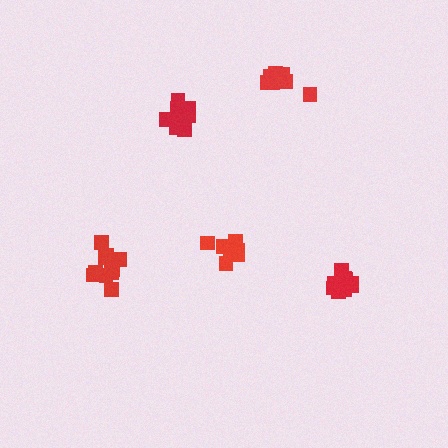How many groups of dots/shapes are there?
There are 5 groups.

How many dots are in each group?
Group 1: 8 dots, Group 2: 10 dots, Group 3: 8 dots, Group 4: 8 dots, Group 5: 12 dots (46 total).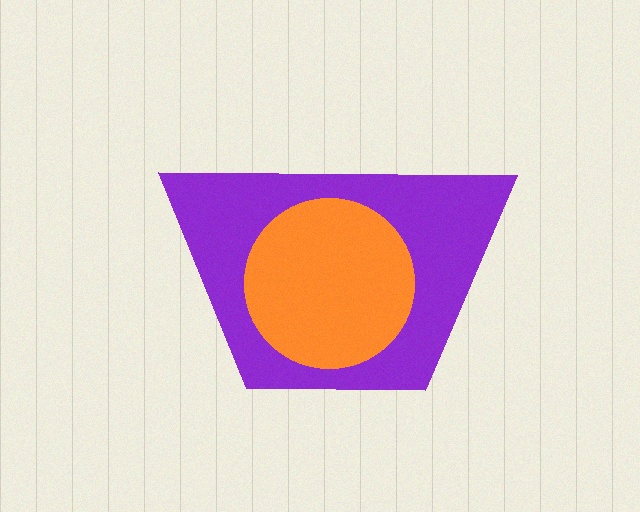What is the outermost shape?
The purple trapezoid.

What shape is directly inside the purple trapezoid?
The orange circle.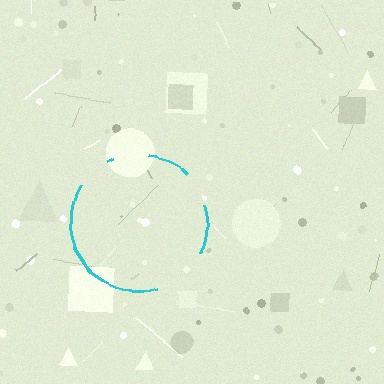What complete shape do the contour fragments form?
The contour fragments form a circle.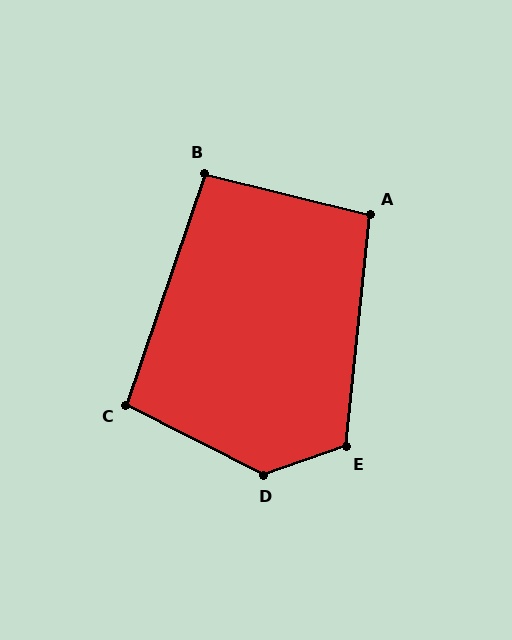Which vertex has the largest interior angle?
D, at approximately 134 degrees.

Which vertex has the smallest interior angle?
B, at approximately 95 degrees.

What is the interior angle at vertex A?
Approximately 98 degrees (obtuse).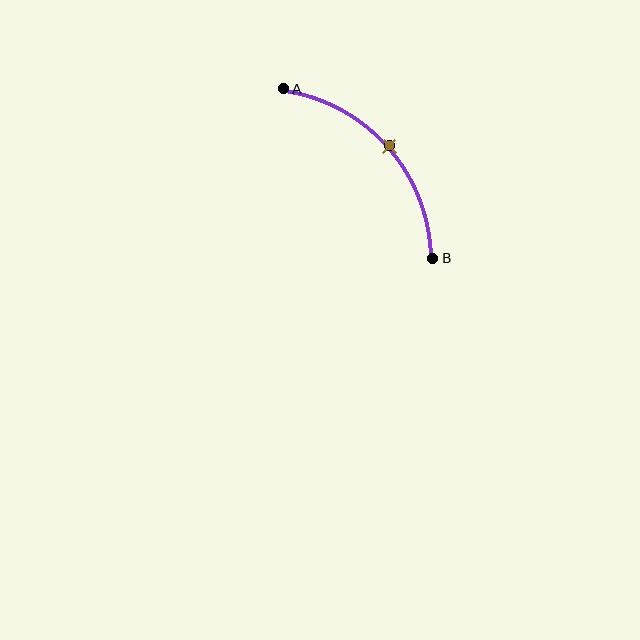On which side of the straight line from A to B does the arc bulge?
The arc bulges above and to the right of the straight line connecting A and B.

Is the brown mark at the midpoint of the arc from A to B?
Yes. The brown mark lies on the arc at equal arc-length from both A and B — it is the arc midpoint.